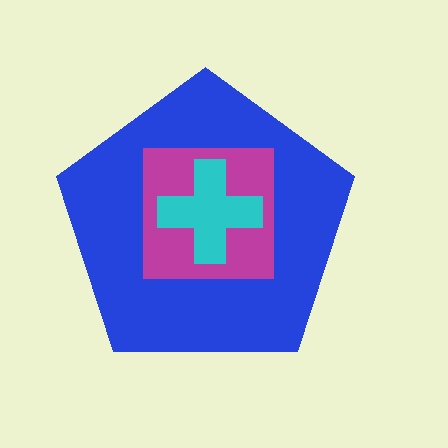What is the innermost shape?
The cyan cross.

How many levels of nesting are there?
3.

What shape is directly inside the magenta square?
The cyan cross.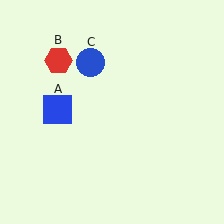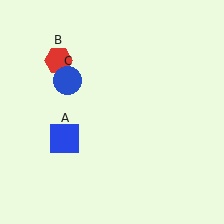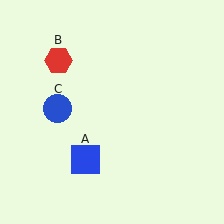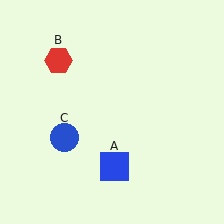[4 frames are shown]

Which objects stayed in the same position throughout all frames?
Red hexagon (object B) remained stationary.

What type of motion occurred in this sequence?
The blue square (object A), blue circle (object C) rotated counterclockwise around the center of the scene.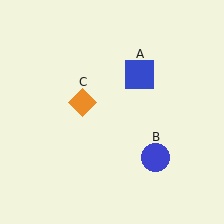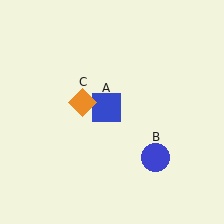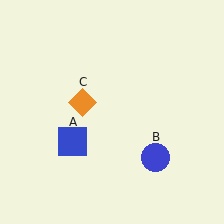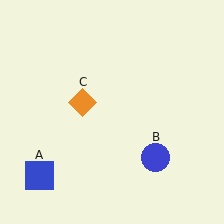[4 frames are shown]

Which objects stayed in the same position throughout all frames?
Blue circle (object B) and orange diamond (object C) remained stationary.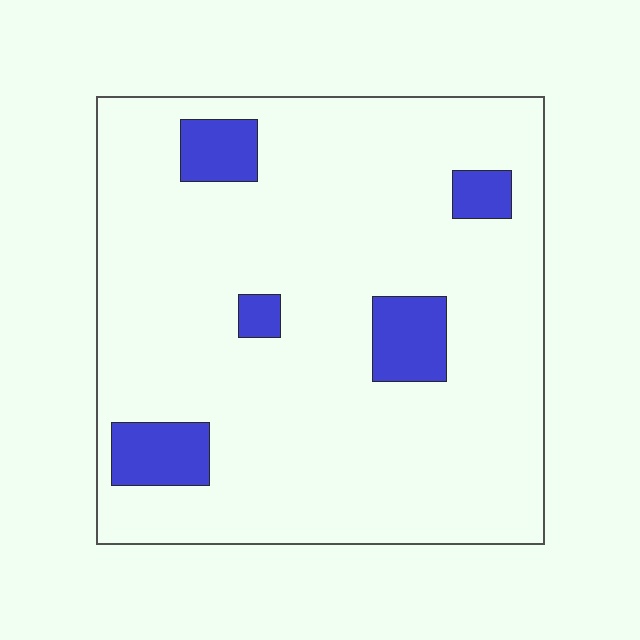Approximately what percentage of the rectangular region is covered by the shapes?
Approximately 10%.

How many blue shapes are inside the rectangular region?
5.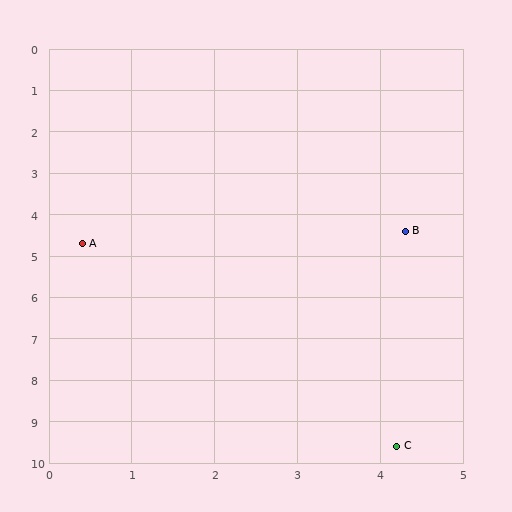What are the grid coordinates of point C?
Point C is at approximately (4.2, 9.6).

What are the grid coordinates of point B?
Point B is at approximately (4.3, 4.4).